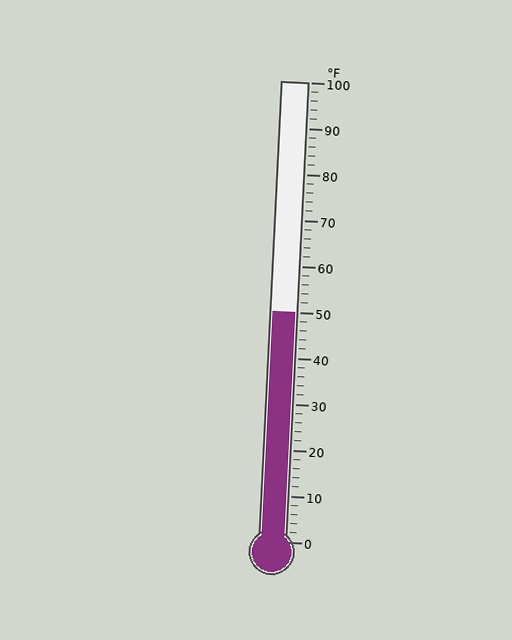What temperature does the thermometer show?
The thermometer shows approximately 50°F.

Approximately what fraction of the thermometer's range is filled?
The thermometer is filled to approximately 50% of its range.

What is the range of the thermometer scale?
The thermometer scale ranges from 0°F to 100°F.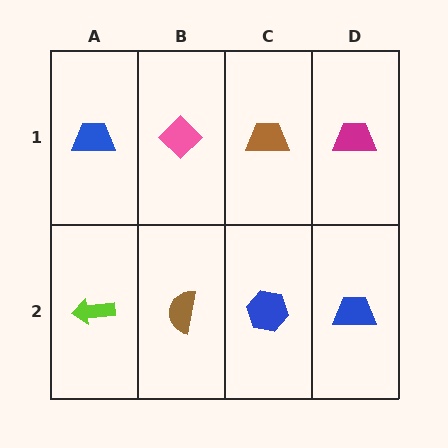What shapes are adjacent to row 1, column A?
A lime arrow (row 2, column A), a pink diamond (row 1, column B).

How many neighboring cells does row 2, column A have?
2.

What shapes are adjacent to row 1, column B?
A brown semicircle (row 2, column B), a blue trapezoid (row 1, column A), a brown trapezoid (row 1, column C).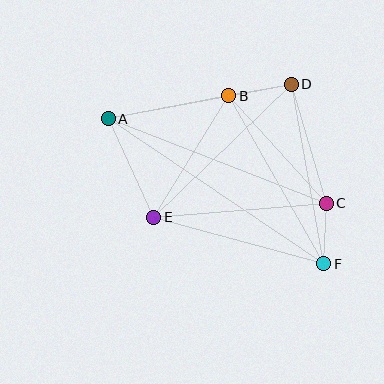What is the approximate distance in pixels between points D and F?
The distance between D and F is approximately 182 pixels.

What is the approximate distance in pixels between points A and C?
The distance between A and C is approximately 234 pixels.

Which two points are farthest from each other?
Points A and F are farthest from each other.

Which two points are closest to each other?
Points C and F are closest to each other.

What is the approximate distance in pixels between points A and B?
The distance between A and B is approximately 122 pixels.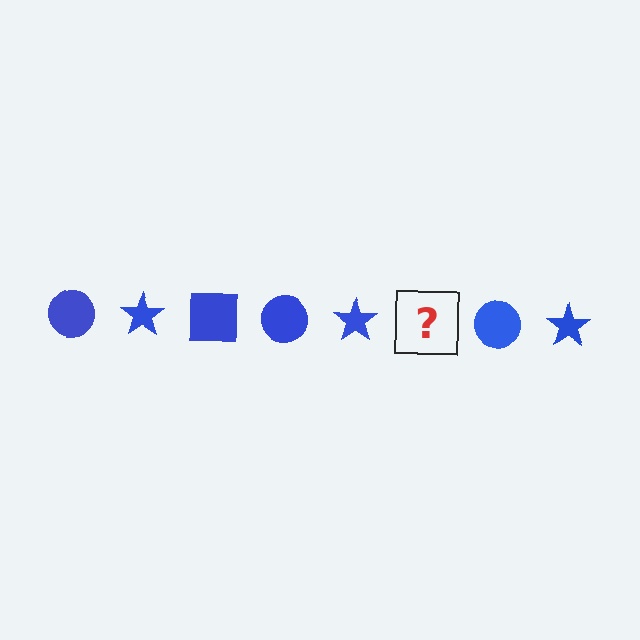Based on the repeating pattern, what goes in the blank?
The blank should be a blue square.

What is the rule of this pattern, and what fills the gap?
The rule is that the pattern cycles through circle, star, square shapes in blue. The gap should be filled with a blue square.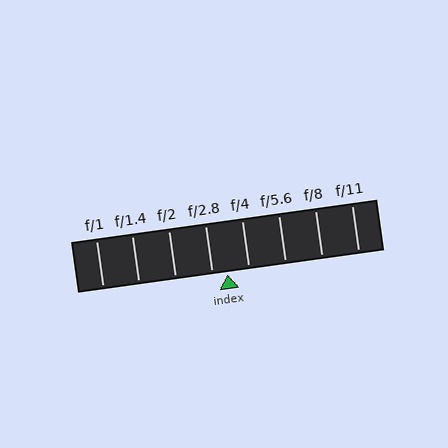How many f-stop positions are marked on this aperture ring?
There are 8 f-stop positions marked.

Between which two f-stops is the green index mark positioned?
The index mark is between f/2.8 and f/4.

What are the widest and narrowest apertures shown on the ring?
The widest aperture shown is f/1 and the narrowest is f/11.